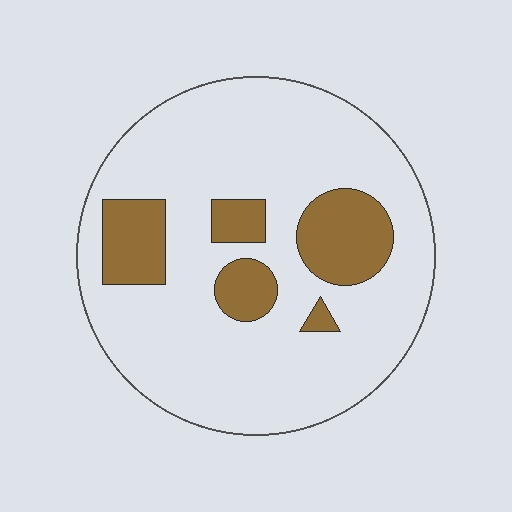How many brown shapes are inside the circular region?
5.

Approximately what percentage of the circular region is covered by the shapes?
Approximately 20%.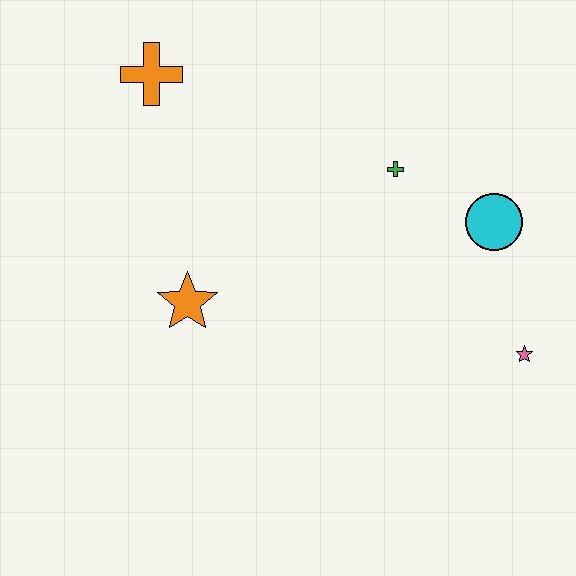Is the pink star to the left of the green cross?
No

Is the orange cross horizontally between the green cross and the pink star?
No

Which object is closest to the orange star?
The orange cross is closest to the orange star.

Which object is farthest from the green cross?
The orange cross is farthest from the green cross.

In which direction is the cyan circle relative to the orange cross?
The cyan circle is to the right of the orange cross.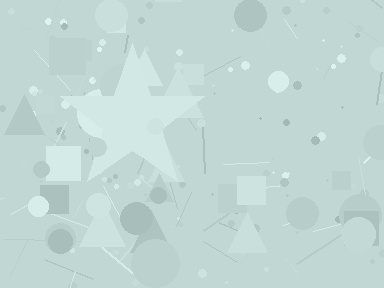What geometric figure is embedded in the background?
A star is embedded in the background.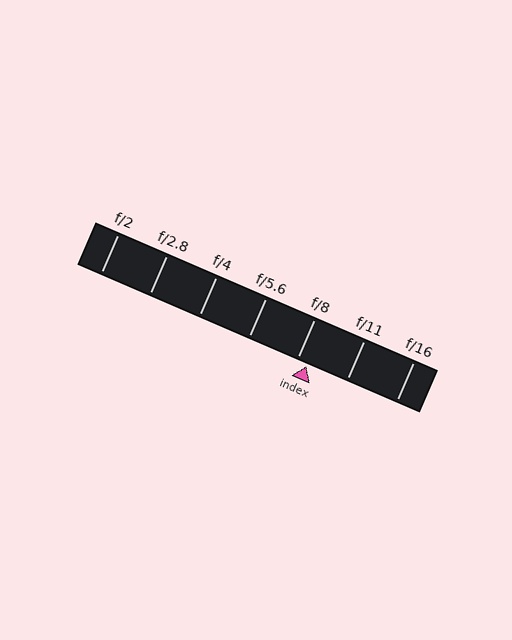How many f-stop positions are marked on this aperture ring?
There are 7 f-stop positions marked.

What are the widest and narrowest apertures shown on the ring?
The widest aperture shown is f/2 and the narrowest is f/16.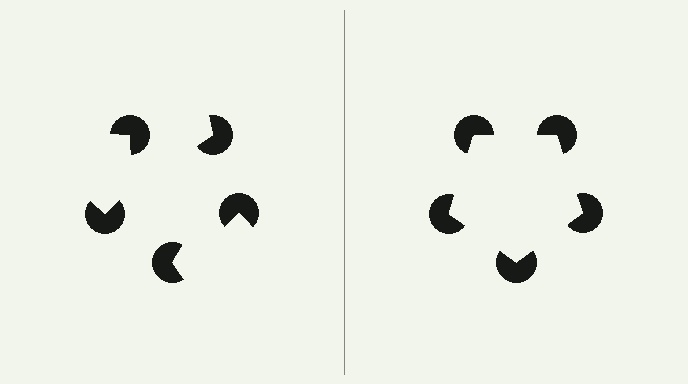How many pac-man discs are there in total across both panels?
10 — 5 on each side.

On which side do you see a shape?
An illusory pentagon appears on the right side. On the left side the wedge cuts are rotated, so no coherent shape forms.